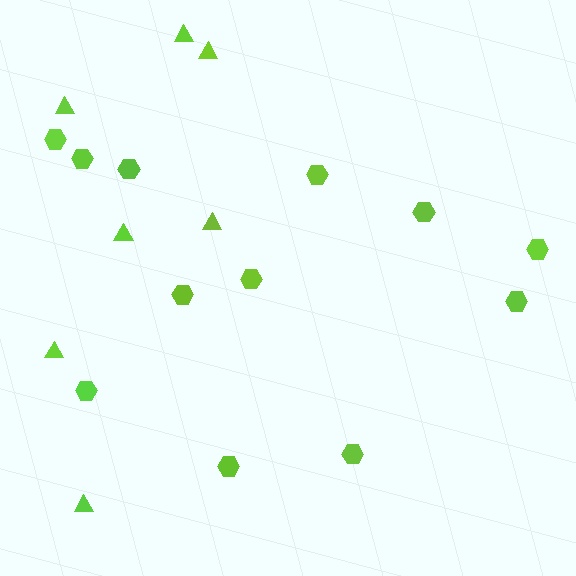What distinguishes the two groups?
There are 2 groups: one group of hexagons (12) and one group of triangles (7).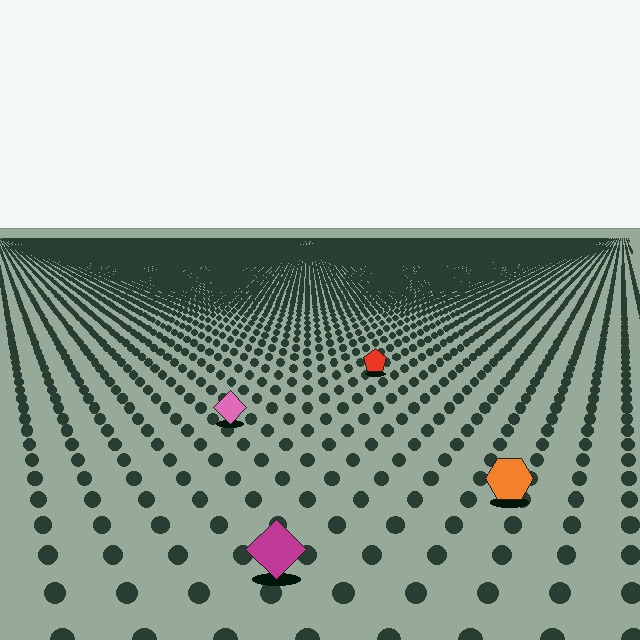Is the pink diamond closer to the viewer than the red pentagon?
Yes. The pink diamond is closer — you can tell from the texture gradient: the ground texture is coarser near it.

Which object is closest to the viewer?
The magenta diamond is closest. The texture marks near it are larger and more spread out.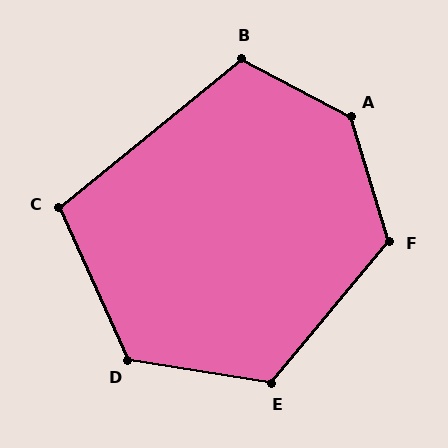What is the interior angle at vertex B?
Approximately 113 degrees (obtuse).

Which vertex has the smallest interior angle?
C, at approximately 105 degrees.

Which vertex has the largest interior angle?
A, at approximately 135 degrees.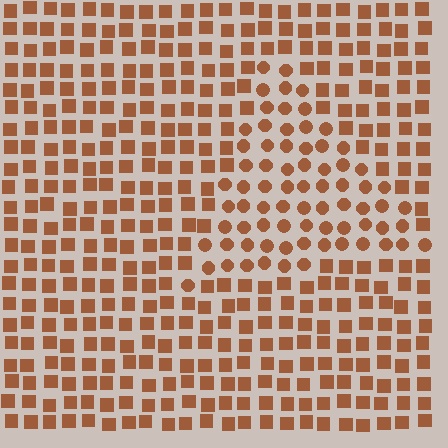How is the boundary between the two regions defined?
The boundary is defined by a change in element shape: circles inside vs. squares outside. All elements share the same color and spacing.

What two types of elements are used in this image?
The image uses circles inside the triangle region and squares outside it.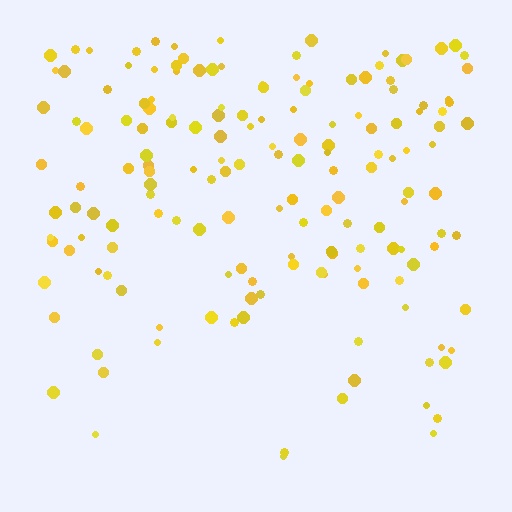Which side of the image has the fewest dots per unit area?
The bottom.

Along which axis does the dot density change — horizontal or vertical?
Vertical.